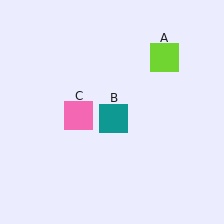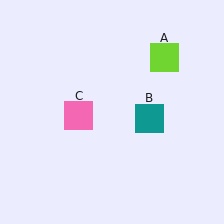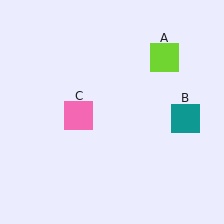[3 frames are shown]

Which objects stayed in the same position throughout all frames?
Lime square (object A) and pink square (object C) remained stationary.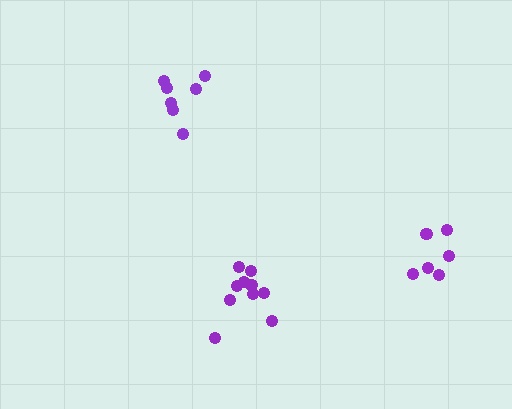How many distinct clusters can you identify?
There are 3 distinct clusters.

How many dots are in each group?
Group 1: 7 dots, Group 2: 6 dots, Group 3: 10 dots (23 total).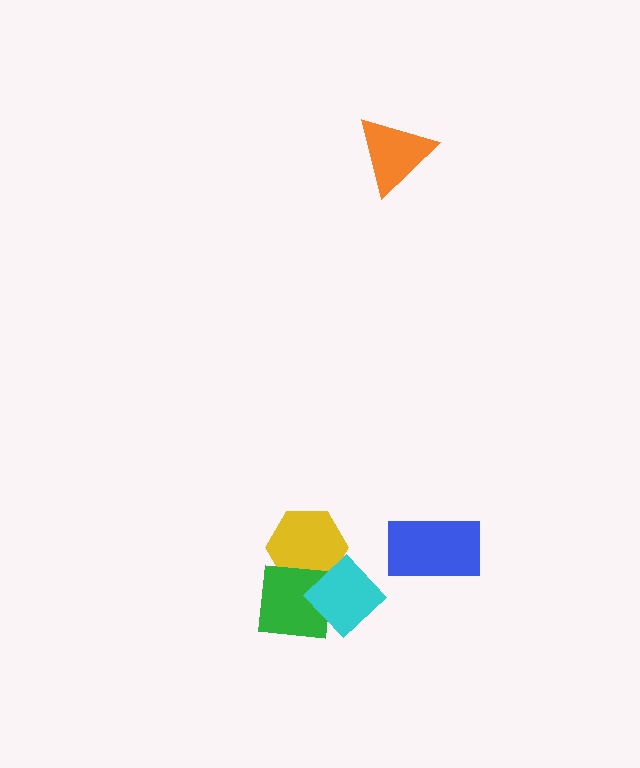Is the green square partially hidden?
Yes, it is partially covered by another shape.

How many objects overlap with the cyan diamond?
2 objects overlap with the cyan diamond.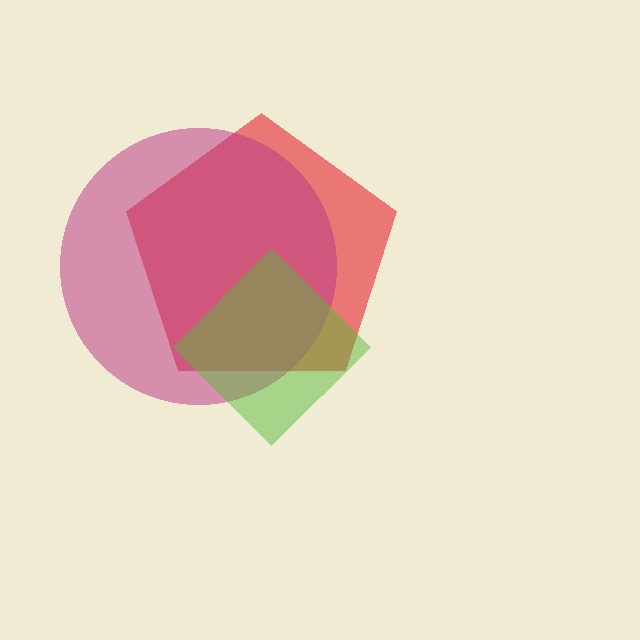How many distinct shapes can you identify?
There are 3 distinct shapes: a red pentagon, a magenta circle, a lime diamond.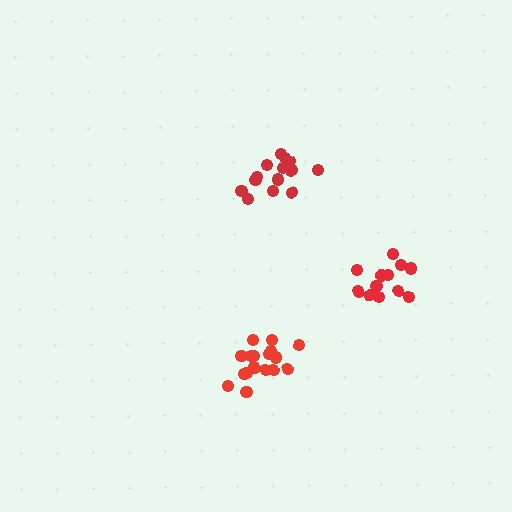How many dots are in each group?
Group 1: 17 dots, Group 2: 14 dots, Group 3: 12 dots (43 total).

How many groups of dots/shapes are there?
There are 3 groups.